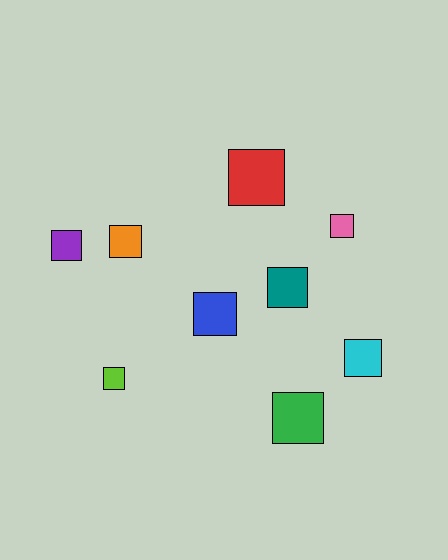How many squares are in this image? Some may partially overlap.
There are 9 squares.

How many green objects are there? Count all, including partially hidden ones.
There is 1 green object.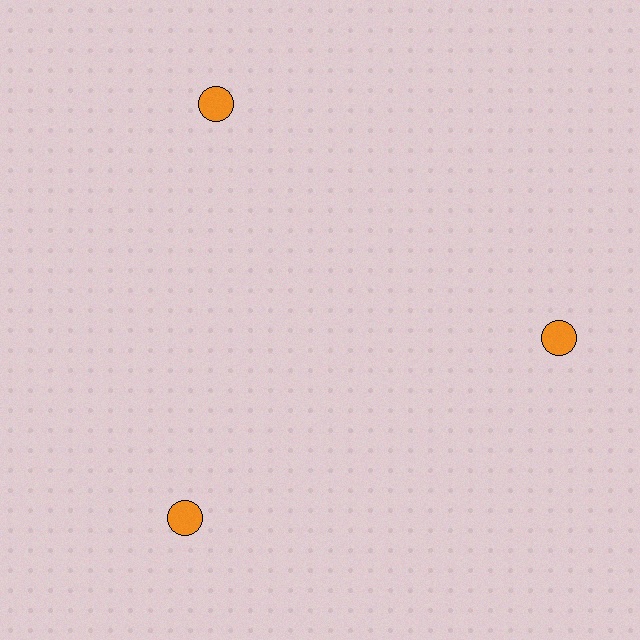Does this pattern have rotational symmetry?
Yes, this pattern has 3-fold rotational symmetry. It looks the same after rotating 120 degrees around the center.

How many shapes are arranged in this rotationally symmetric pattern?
There are 3 shapes, arranged in 3 groups of 1.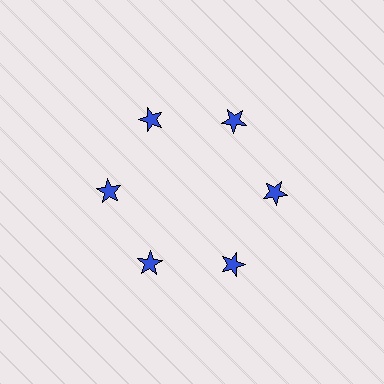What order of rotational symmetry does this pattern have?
This pattern has 6-fold rotational symmetry.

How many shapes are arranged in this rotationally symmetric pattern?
There are 6 shapes, arranged in 6 groups of 1.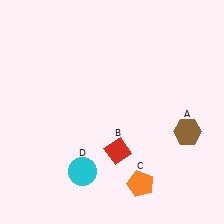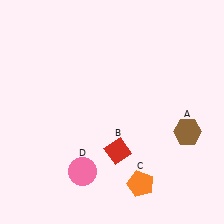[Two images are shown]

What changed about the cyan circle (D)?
In Image 1, D is cyan. In Image 2, it changed to pink.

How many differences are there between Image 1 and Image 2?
There is 1 difference between the two images.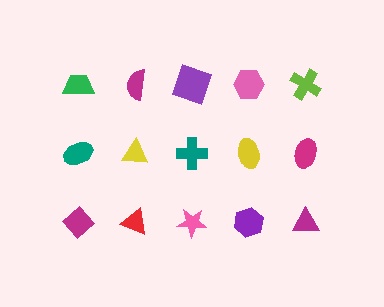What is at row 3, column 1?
A magenta diamond.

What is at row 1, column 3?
A purple square.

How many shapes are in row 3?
5 shapes.